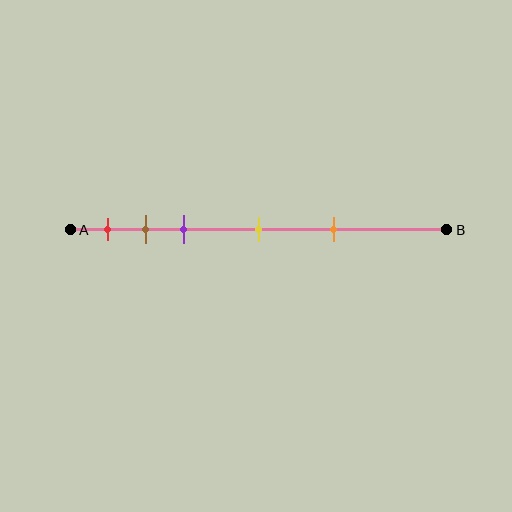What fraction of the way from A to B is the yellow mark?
The yellow mark is approximately 50% (0.5) of the way from A to B.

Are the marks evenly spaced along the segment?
No, the marks are not evenly spaced.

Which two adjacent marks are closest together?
The brown and purple marks are the closest adjacent pair.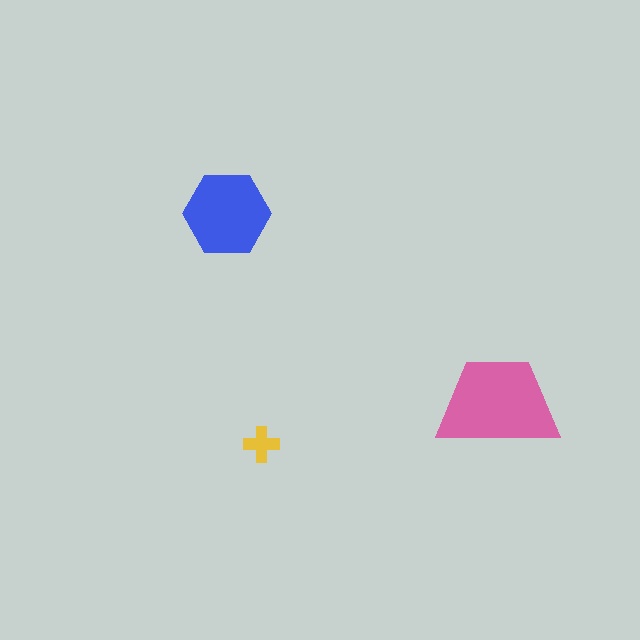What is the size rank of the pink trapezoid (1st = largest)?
1st.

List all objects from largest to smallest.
The pink trapezoid, the blue hexagon, the yellow cross.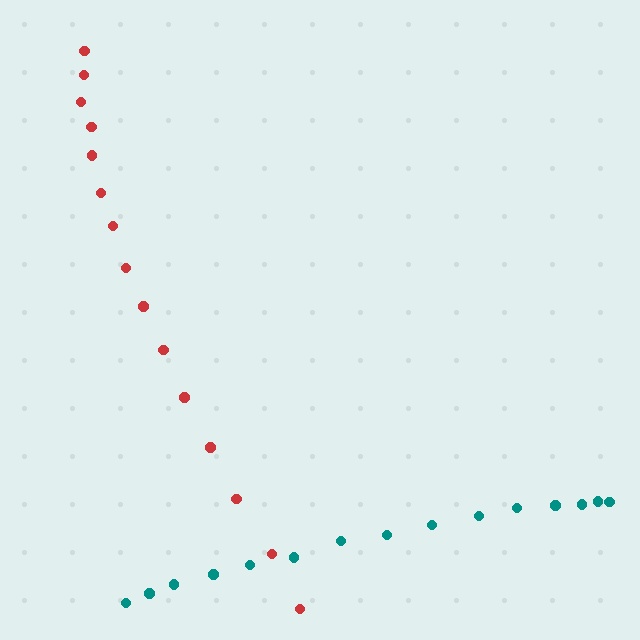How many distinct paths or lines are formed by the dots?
There are 2 distinct paths.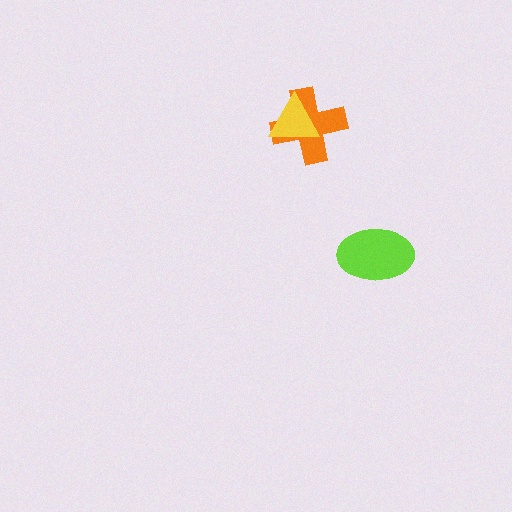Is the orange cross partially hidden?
Yes, it is partially covered by another shape.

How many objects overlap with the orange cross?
1 object overlaps with the orange cross.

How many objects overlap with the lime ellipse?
0 objects overlap with the lime ellipse.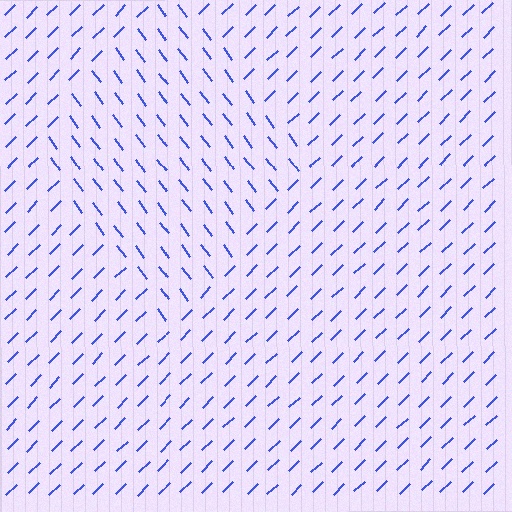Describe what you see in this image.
The image is filled with small blue line segments. A diamond region in the image has lines oriented differently from the surrounding lines, creating a visible texture boundary.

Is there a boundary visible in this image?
Yes, there is a texture boundary formed by a change in line orientation.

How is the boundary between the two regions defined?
The boundary is defined purely by a change in line orientation (approximately 82 degrees difference). All lines are the same color and thickness.